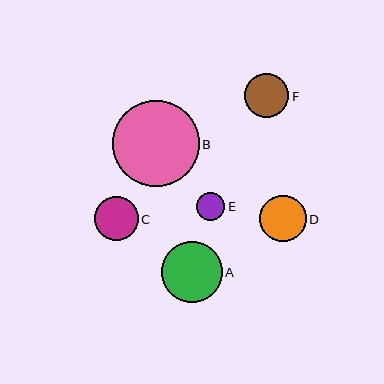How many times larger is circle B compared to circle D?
Circle B is approximately 1.9 times the size of circle D.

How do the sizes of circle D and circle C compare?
Circle D and circle C are approximately the same size.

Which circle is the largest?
Circle B is the largest with a size of approximately 86 pixels.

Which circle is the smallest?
Circle E is the smallest with a size of approximately 28 pixels.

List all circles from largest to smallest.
From largest to smallest: B, A, D, F, C, E.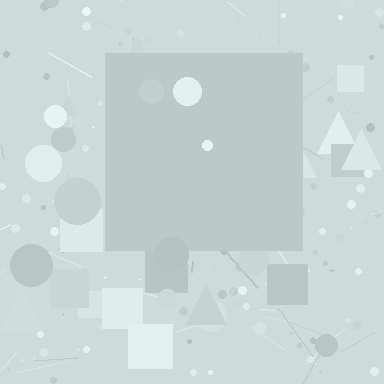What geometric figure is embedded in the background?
A square is embedded in the background.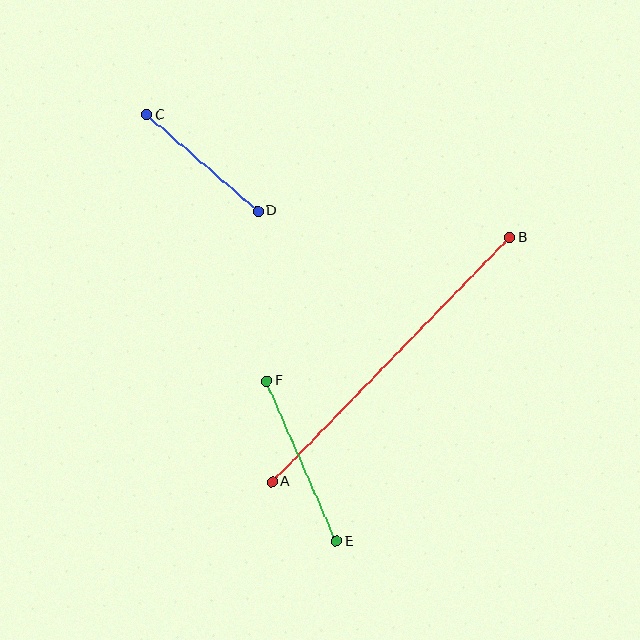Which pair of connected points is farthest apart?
Points A and B are farthest apart.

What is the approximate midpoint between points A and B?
The midpoint is at approximately (391, 360) pixels.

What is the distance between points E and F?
The distance is approximately 175 pixels.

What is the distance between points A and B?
The distance is approximately 341 pixels.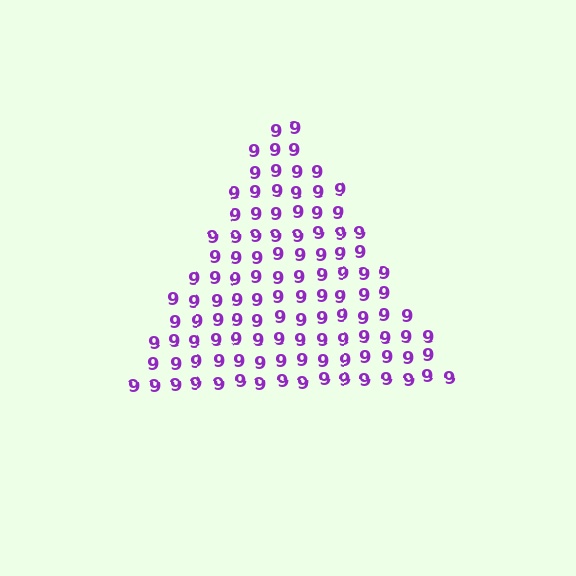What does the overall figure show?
The overall figure shows a triangle.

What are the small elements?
The small elements are digit 9's.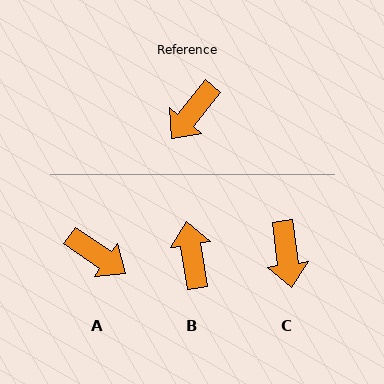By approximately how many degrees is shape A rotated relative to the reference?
Approximately 94 degrees counter-clockwise.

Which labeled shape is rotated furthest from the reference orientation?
B, about 132 degrees away.